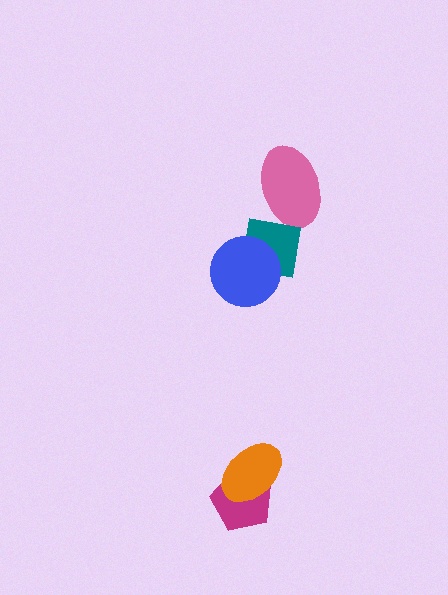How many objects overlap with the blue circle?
1 object overlaps with the blue circle.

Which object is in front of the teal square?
The blue circle is in front of the teal square.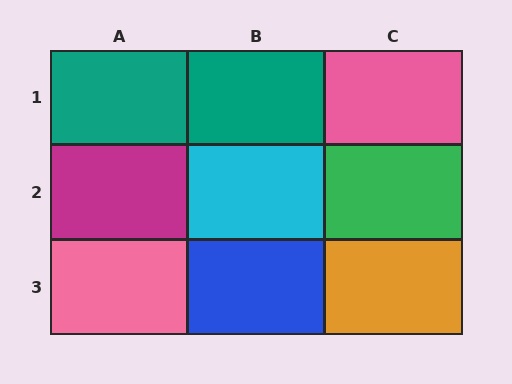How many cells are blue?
1 cell is blue.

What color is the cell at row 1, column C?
Pink.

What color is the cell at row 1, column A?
Teal.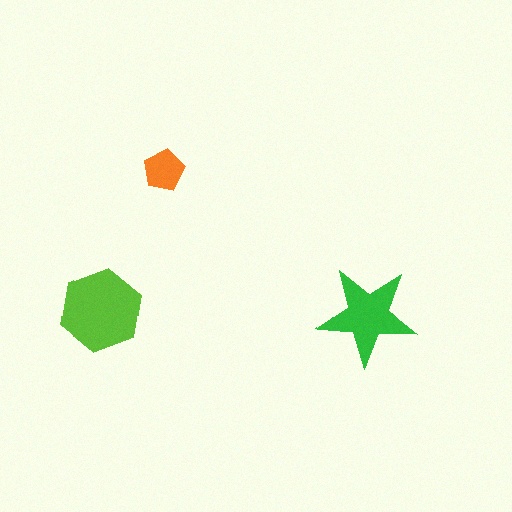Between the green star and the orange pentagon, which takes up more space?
The green star.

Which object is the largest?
The lime hexagon.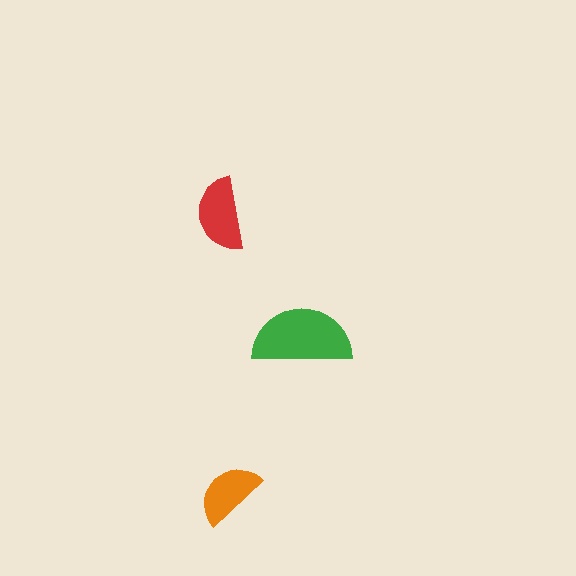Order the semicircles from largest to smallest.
the green one, the red one, the orange one.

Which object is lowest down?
The orange semicircle is bottommost.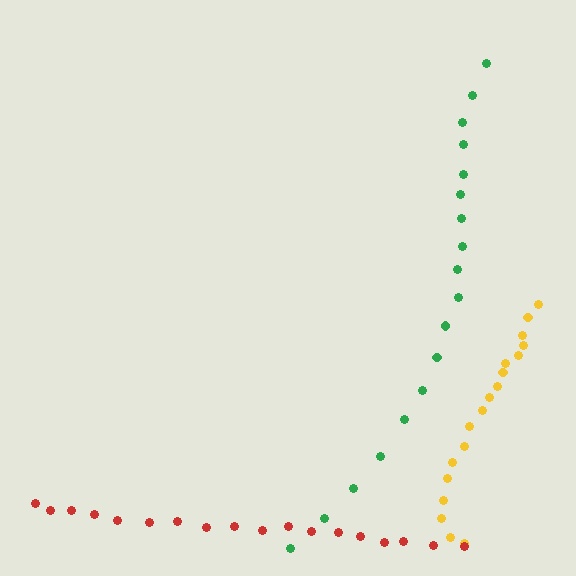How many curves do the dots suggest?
There are 3 distinct paths.